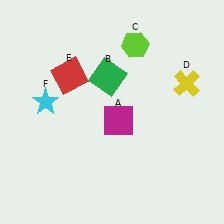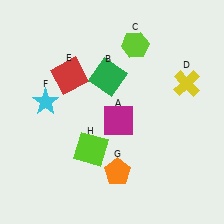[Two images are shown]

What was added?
An orange pentagon (G), a lime square (H) were added in Image 2.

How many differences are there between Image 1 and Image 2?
There are 2 differences between the two images.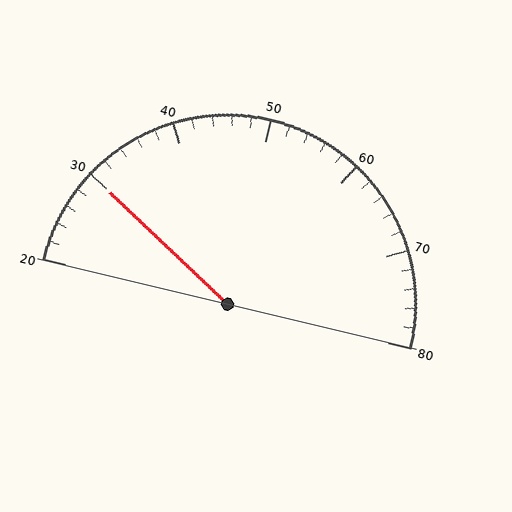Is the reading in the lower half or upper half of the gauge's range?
The reading is in the lower half of the range (20 to 80).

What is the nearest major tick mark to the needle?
The nearest major tick mark is 30.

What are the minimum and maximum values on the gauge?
The gauge ranges from 20 to 80.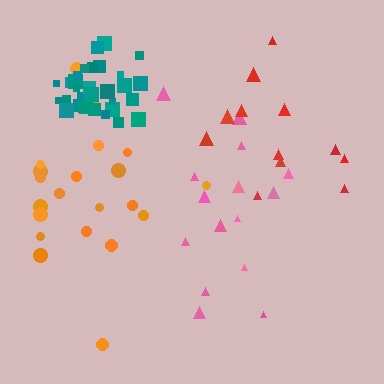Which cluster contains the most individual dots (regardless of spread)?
Teal (32).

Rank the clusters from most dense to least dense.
teal, pink, orange, red.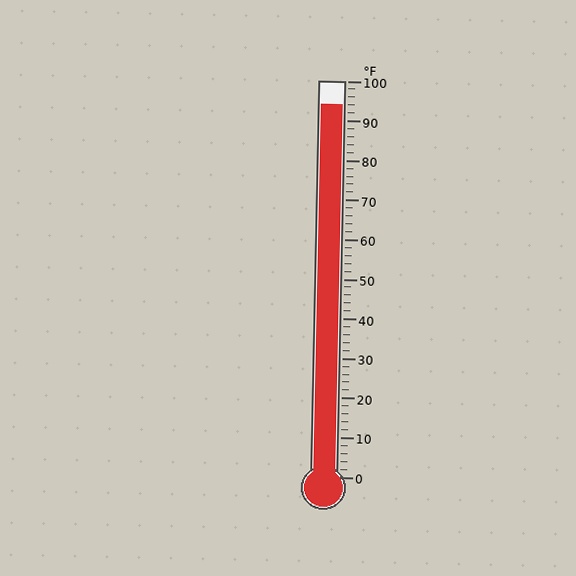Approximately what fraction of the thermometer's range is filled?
The thermometer is filled to approximately 95% of its range.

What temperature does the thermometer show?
The thermometer shows approximately 94°F.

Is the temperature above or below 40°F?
The temperature is above 40°F.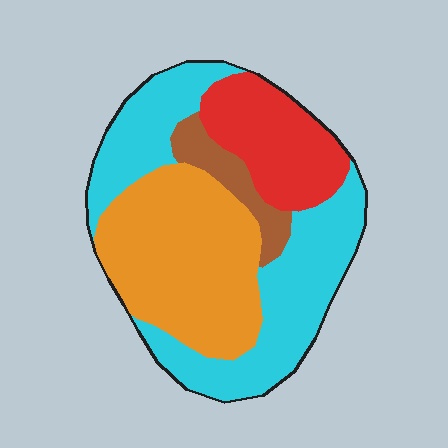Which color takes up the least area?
Brown, at roughly 5%.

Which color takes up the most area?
Cyan, at roughly 40%.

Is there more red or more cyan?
Cyan.